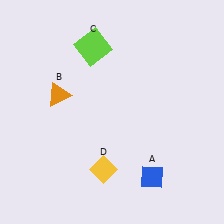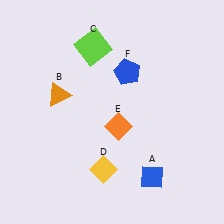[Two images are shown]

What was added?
An orange diamond (E), a blue pentagon (F) were added in Image 2.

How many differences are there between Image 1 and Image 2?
There are 2 differences between the two images.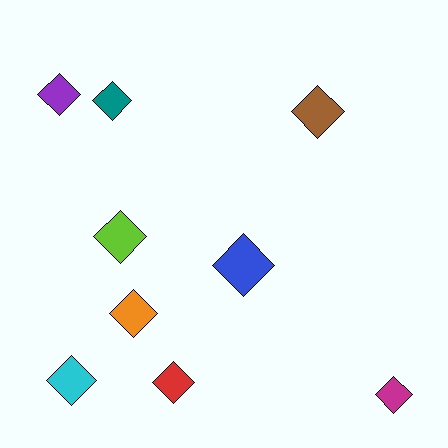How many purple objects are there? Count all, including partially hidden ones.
There is 1 purple object.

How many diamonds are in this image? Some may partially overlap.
There are 9 diamonds.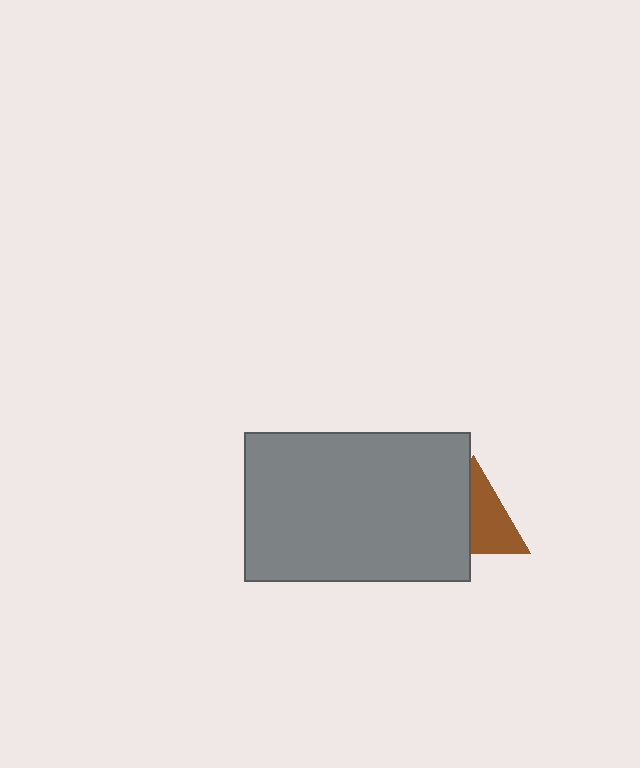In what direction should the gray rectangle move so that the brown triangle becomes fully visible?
The gray rectangle should move left. That is the shortest direction to clear the overlap and leave the brown triangle fully visible.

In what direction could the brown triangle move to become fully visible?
The brown triangle could move right. That would shift it out from behind the gray rectangle entirely.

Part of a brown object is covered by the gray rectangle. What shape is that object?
It is a triangle.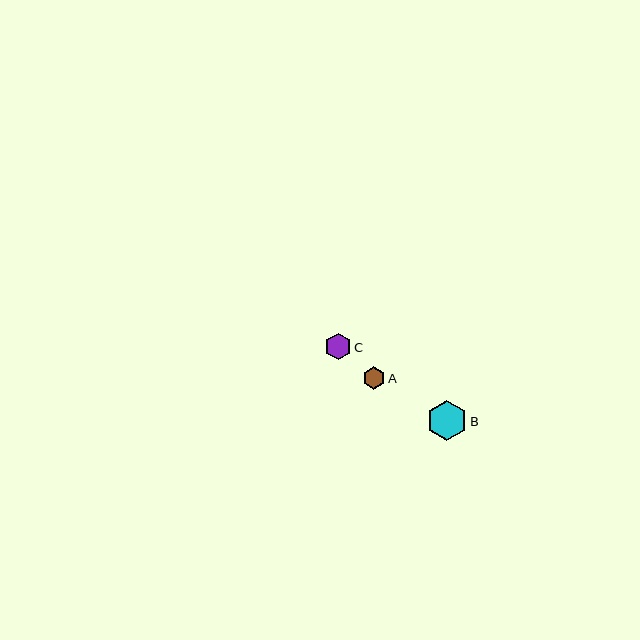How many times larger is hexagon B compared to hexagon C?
Hexagon B is approximately 1.5 times the size of hexagon C.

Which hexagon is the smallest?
Hexagon A is the smallest with a size of approximately 23 pixels.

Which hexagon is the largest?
Hexagon B is the largest with a size of approximately 40 pixels.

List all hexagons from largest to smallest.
From largest to smallest: B, C, A.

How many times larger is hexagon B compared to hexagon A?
Hexagon B is approximately 1.8 times the size of hexagon A.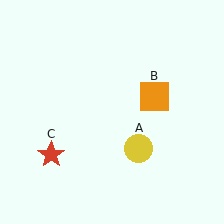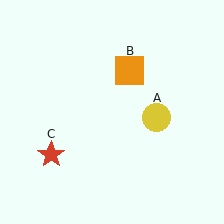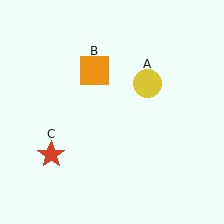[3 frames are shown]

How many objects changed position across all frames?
2 objects changed position: yellow circle (object A), orange square (object B).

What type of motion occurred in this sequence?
The yellow circle (object A), orange square (object B) rotated counterclockwise around the center of the scene.